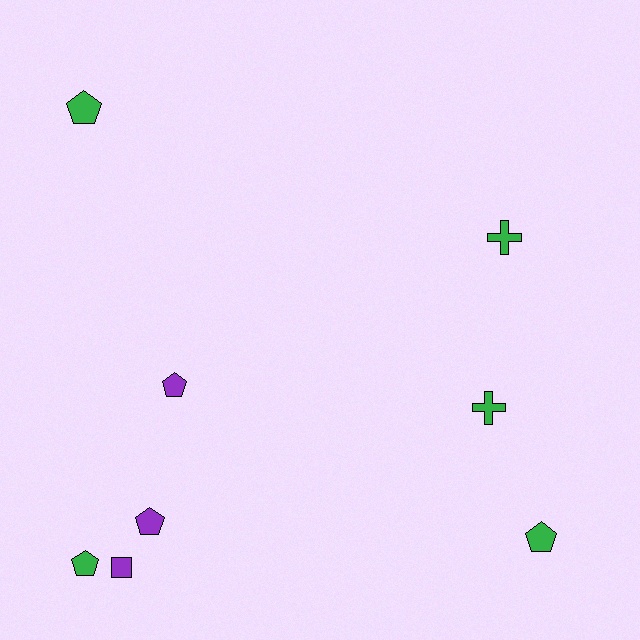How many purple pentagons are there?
There are 2 purple pentagons.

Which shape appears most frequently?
Pentagon, with 5 objects.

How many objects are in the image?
There are 8 objects.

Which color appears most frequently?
Green, with 5 objects.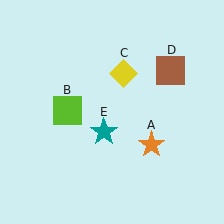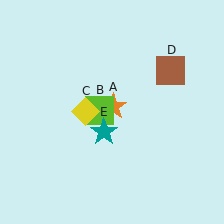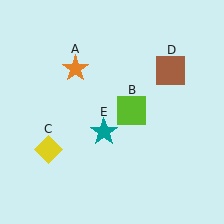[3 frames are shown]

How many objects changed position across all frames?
3 objects changed position: orange star (object A), lime square (object B), yellow diamond (object C).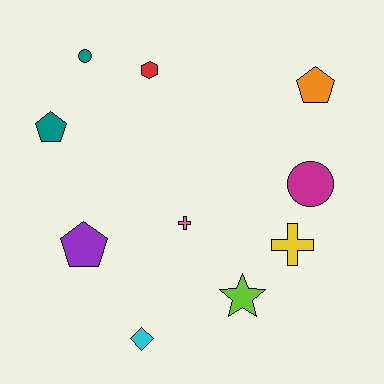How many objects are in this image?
There are 10 objects.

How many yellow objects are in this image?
There is 1 yellow object.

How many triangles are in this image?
There are no triangles.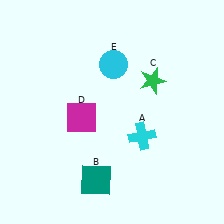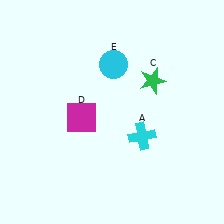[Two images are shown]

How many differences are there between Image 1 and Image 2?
There is 1 difference between the two images.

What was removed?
The teal square (B) was removed in Image 2.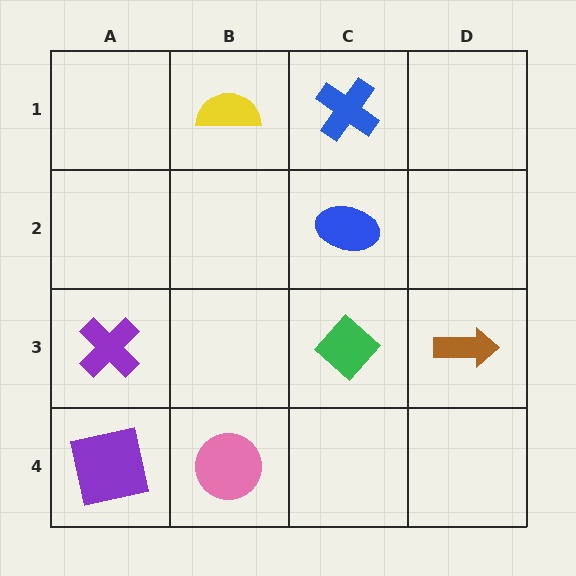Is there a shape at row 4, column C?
No, that cell is empty.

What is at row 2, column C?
A blue ellipse.